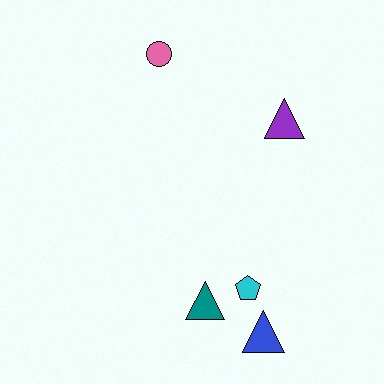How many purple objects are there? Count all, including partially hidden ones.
There is 1 purple object.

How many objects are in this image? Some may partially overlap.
There are 5 objects.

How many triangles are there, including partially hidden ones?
There are 3 triangles.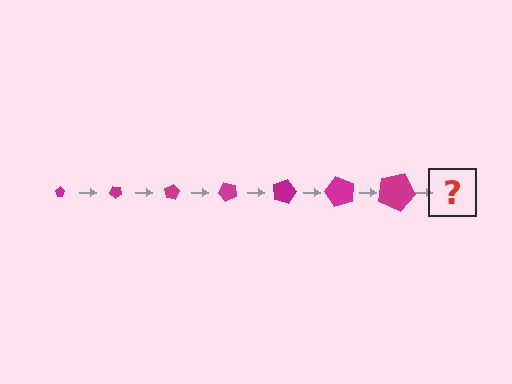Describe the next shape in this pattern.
It should be a pentagon, larger than the previous one and rotated 280 degrees from the start.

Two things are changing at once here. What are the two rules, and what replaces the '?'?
The two rules are that the pentagon grows larger each step and it rotates 40 degrees each step. The '?' should be a pentagon, larger than the previous one and rotated 280 degrees from the start.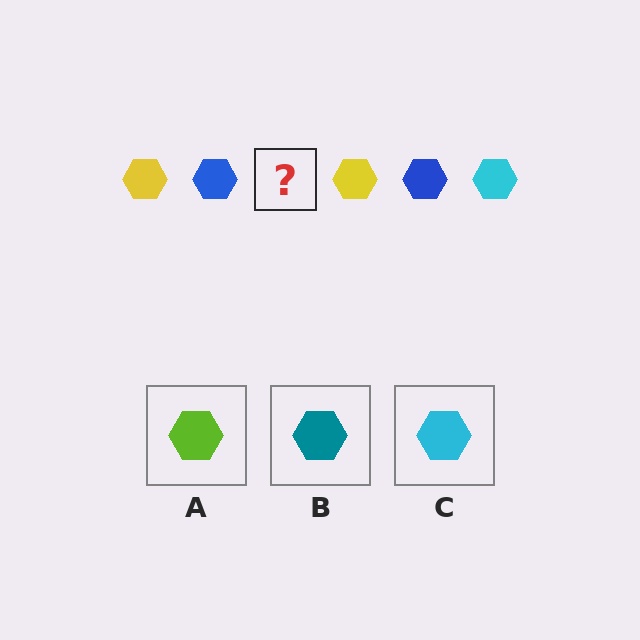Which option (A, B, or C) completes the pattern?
C.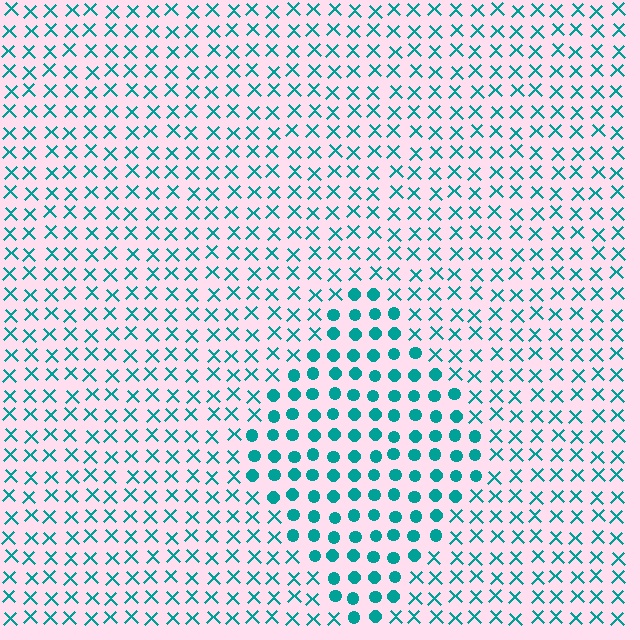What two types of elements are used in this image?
The image uses circles inside the diamond region and X marks outside it.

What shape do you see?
I see a diamond.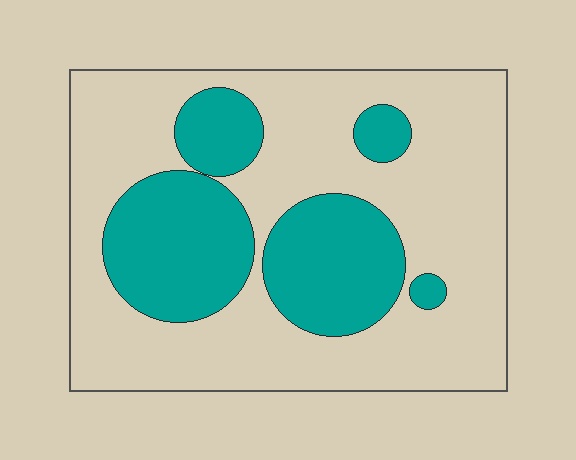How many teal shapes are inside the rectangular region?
5.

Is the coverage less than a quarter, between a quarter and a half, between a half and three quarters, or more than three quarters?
Between a quarter and a half.